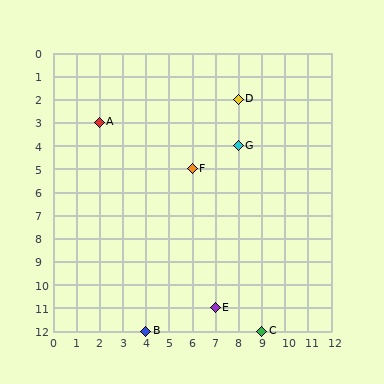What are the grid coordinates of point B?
Point B is at grid coordinates (4, 12).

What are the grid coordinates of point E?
Point E is at grid coordinates (7, 11).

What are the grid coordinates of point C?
Point C is at grid coordinates (9, 12).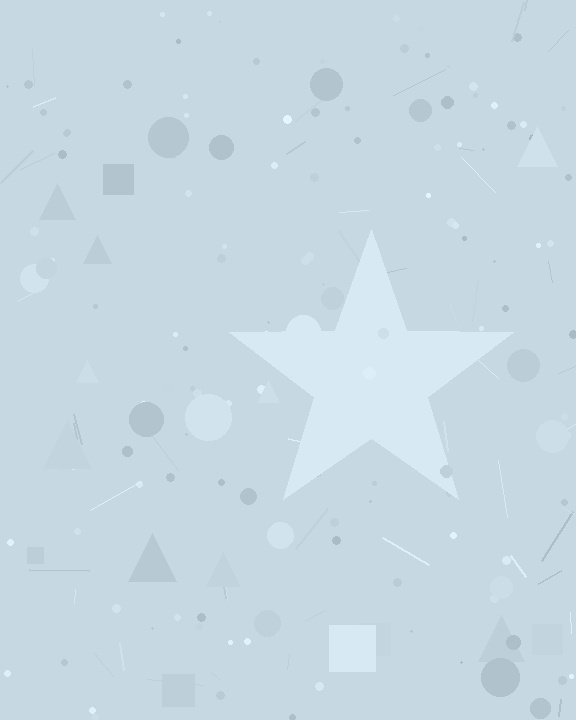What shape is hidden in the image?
A star is hidden in the image.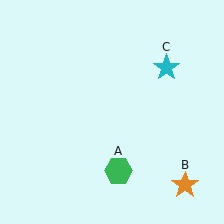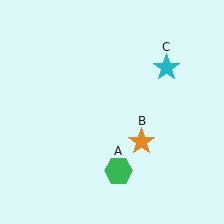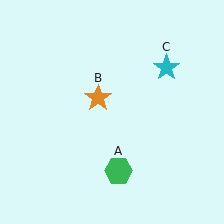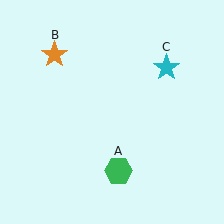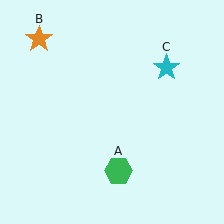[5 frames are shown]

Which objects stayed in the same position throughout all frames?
Green hexagon (object A) and cyan star (object C) remained stationary.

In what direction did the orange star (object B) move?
The orange star (object B) moved up and to the left.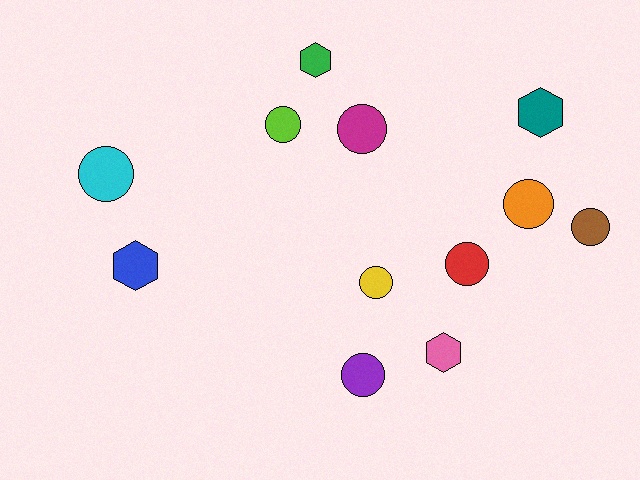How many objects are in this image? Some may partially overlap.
There are 12 objects.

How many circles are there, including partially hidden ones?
There are 8 circles.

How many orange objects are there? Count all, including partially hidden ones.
There is 1 orange object.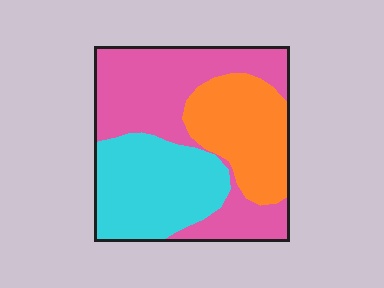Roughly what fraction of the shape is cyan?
Cyan covers around 30% of the shape.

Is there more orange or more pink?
Pink.